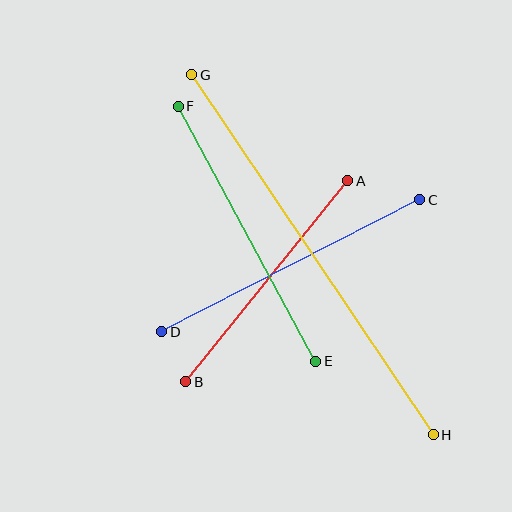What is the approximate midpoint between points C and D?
The midpoint is at approximately (291, 266) pixels.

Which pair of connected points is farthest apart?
Points G and H are farthest apart.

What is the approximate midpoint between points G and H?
The midpoint is at approximately (312, 255) pixels.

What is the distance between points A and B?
The distance is approximately 258 pixels.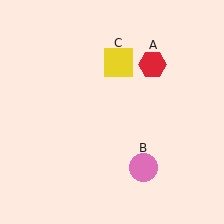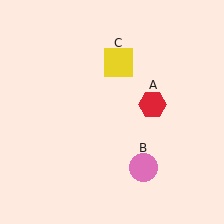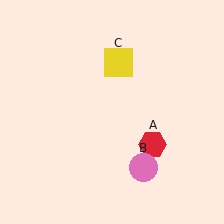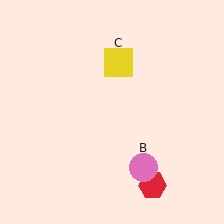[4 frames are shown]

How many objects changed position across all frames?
1 object changed position: red hexagon (object A).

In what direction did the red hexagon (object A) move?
The red hexagon (object A) moved down.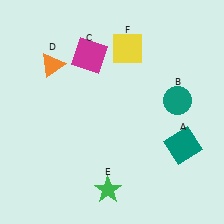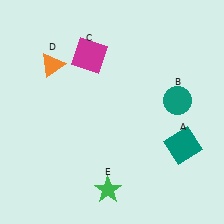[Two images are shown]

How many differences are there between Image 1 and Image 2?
There is 1 difference between the two images.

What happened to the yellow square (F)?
The yellow square (F) was removed in Image 2. It was in the top-right area of Image 1.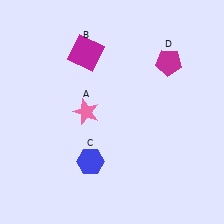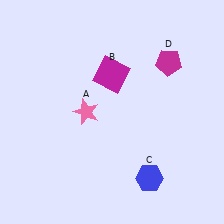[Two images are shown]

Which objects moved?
The objects that moved are: the magenta square (B), the blue hexagon (C).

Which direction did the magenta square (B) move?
The magenta square (B) moved right.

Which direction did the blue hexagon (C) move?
The blue hexagon (C) moved right.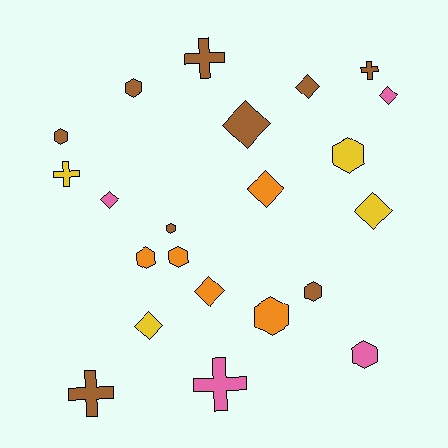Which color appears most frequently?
Brown, with 9 objects.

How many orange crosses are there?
There are no orange crosses.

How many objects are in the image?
There are 22 objects.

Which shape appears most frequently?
Hexagon, with 9 objects.